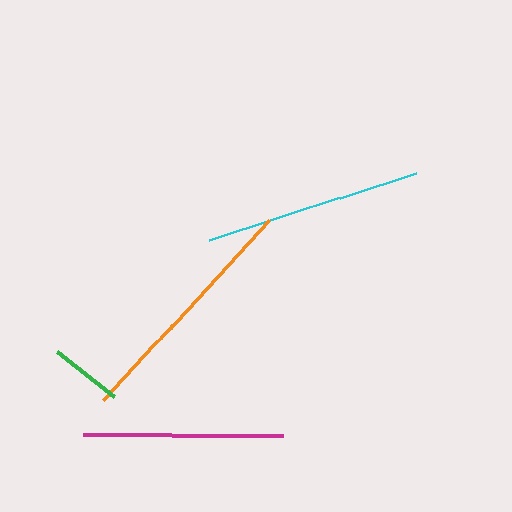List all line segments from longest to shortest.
From longest to shortest: orange, cyan, magenta, green.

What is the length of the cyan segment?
The cyan segment is approximately 218 pixels long.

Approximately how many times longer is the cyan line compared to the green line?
The cyan line is approximately 3.0 times the length of the green line.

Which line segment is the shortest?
The green line is the shortest at approximately 73 pixels.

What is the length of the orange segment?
The orange segment is approximately 245 pixels long.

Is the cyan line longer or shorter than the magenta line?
The cyan line is longer than the magenta line.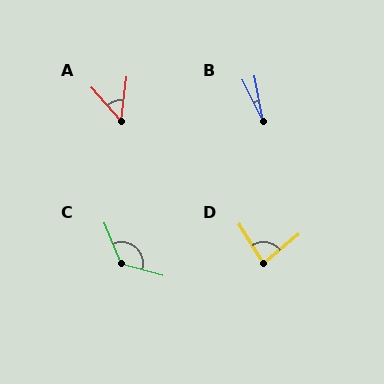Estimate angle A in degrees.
Approximately 48 degrees.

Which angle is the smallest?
B, at approximately 15 degrees.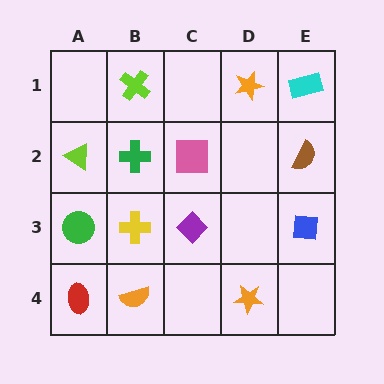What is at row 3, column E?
A blue square.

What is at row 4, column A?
A red ellipse.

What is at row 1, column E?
A cyan rectangle.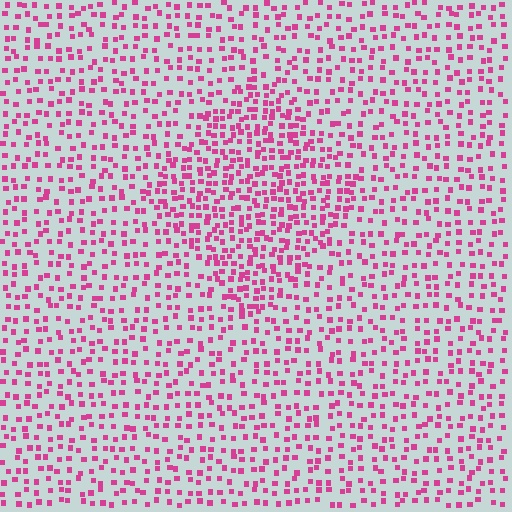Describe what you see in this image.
The image contains small magenta elements arranged at two different densities. A diamond-shaped region is visible where the elements are more densely packed than the surrounding area.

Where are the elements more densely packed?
The elements are more densely packed inside the diamond boundary.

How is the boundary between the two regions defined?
The boundary is defined by a change in element density (approximately 1.8x ratio). All elements are the same color, size, and shape.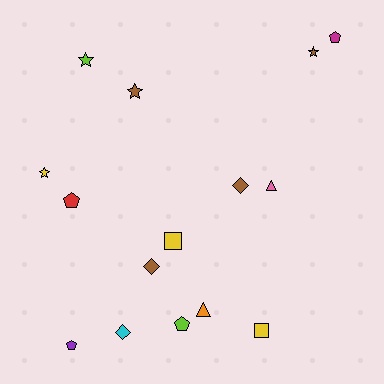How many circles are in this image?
There are no circles.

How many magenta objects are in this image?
There is 1 magenta object.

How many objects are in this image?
There are 15 objects.